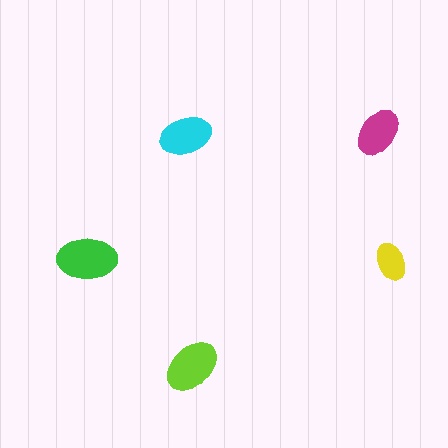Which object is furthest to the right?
The yellow ellipse is rightmost.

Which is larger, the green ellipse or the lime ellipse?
The green one.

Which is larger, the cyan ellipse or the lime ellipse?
The lime one.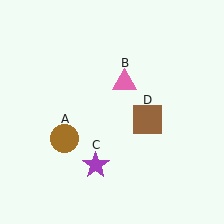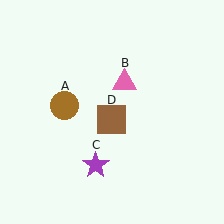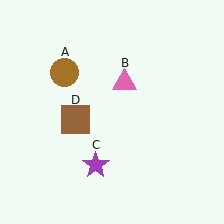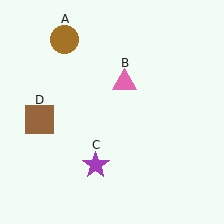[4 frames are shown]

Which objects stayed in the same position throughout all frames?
Pink triangle (object B) and purple star (object C) remained stationary.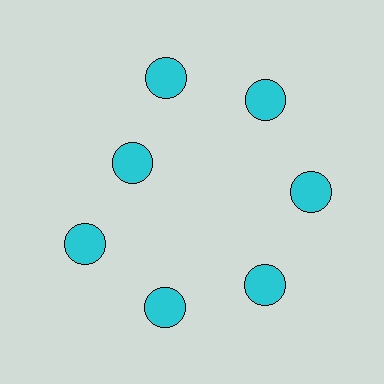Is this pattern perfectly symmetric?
No. The 7 cyan circles are arranged in a ring, but one element near the 10 o'clock position is pulled inward toward the center, breaking the 7-fold rotational symmetry.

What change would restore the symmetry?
The symmetry would be restored by moving it outward, back onto the ring so that all 7 circles sit at equal angles and equal distance from the center.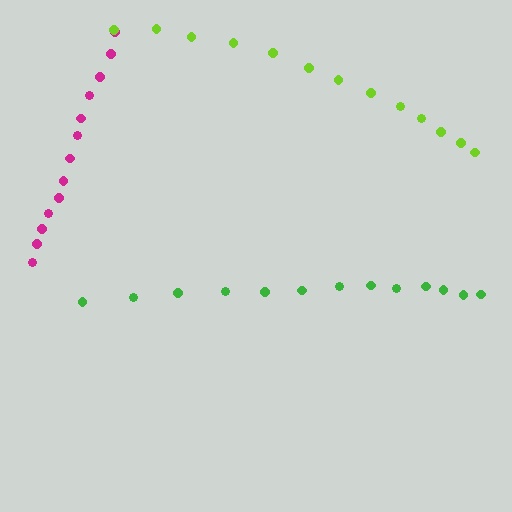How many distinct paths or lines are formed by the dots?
There are 3 distinct paths.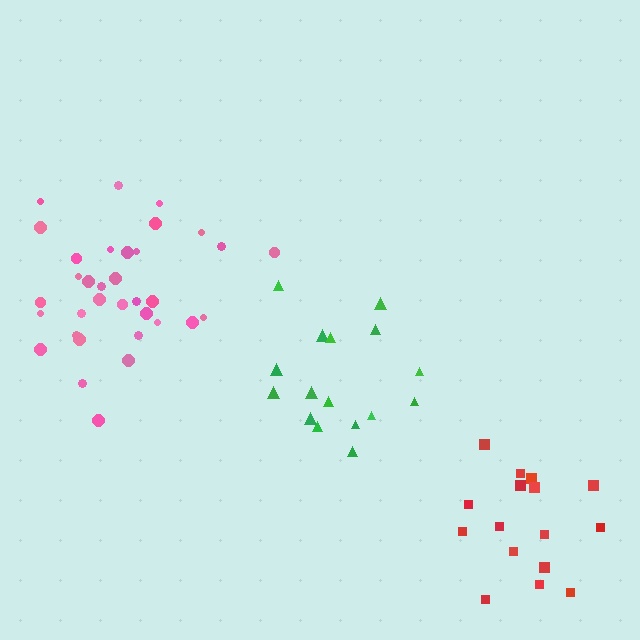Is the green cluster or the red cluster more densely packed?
Red.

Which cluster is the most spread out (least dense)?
Green.